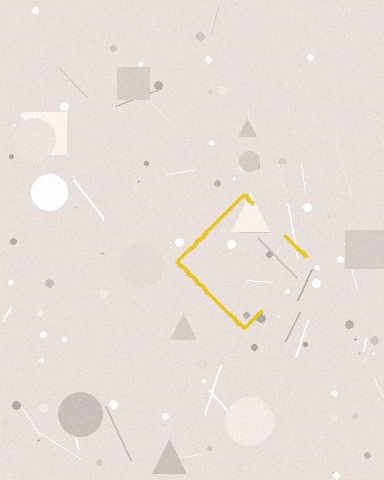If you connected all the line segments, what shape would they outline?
They would outline a diamond.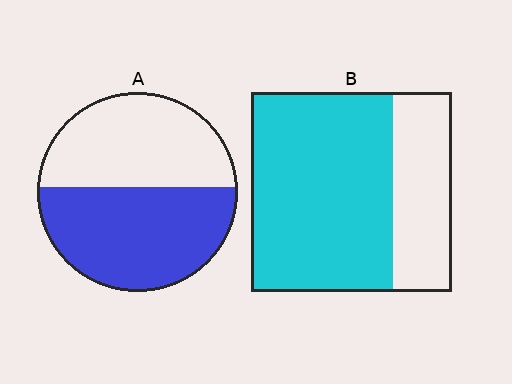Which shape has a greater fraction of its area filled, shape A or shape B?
Shape B.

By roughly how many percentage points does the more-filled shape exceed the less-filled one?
By roughly 15 percentage points (B over A).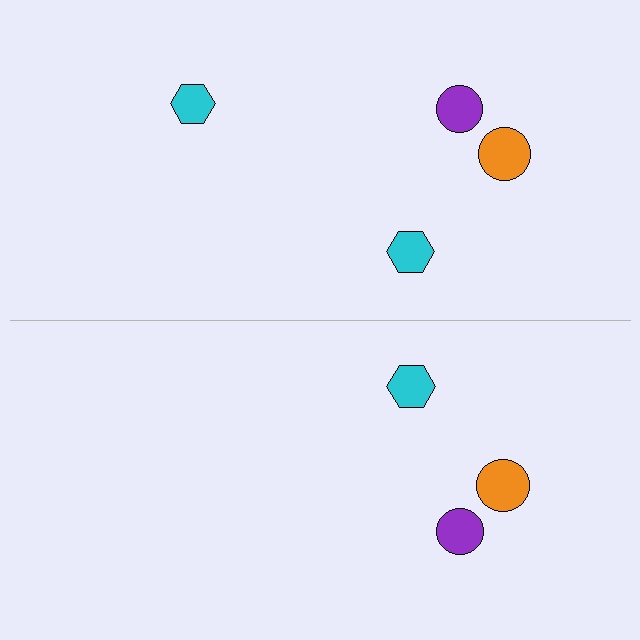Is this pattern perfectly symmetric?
No, the pattern is not perfectly symmetric. A cyan hexagon is missing from the bottom side.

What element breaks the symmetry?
A cyan hexagon is missing from the bottom side.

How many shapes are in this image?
There are 7 shapes in this image.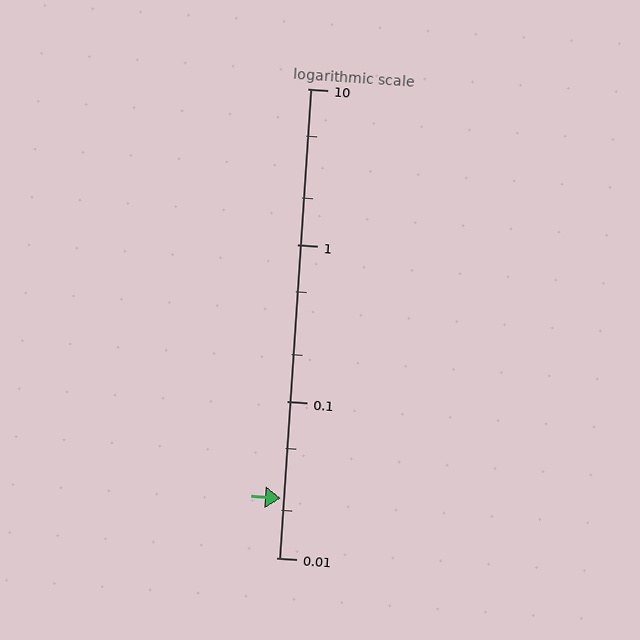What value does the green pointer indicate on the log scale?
The pointer indicates approximately 0.024.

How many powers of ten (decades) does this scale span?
The scale spans 3 decades, from 0.01 to 10.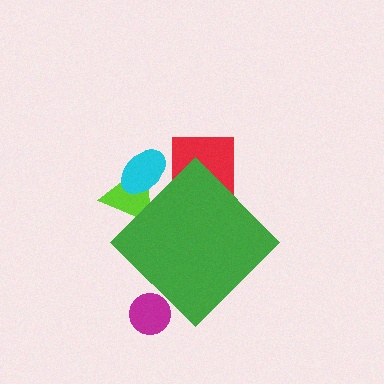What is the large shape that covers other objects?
A green diamond.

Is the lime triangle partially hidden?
Yes, the lime triangle is partially hidden behind the green diamond.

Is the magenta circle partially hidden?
Yes, the magenta circle is partially hidden behind the green diamond.